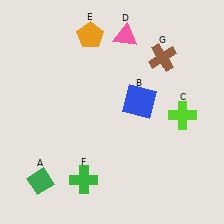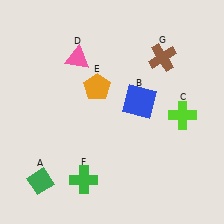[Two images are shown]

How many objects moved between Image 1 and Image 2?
2 objects moved between the two images.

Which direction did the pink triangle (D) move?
The pink triangle (D) moved left.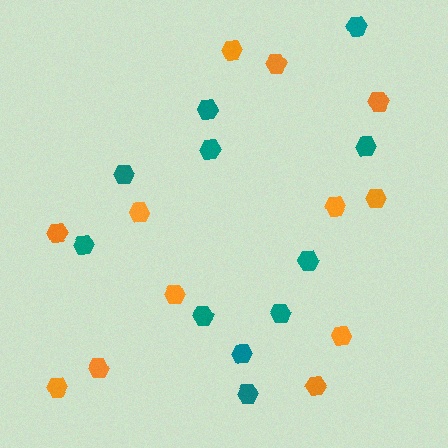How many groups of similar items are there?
There are 2 groups: one group of orange hexagons (12) and one group of teal hexagons (11).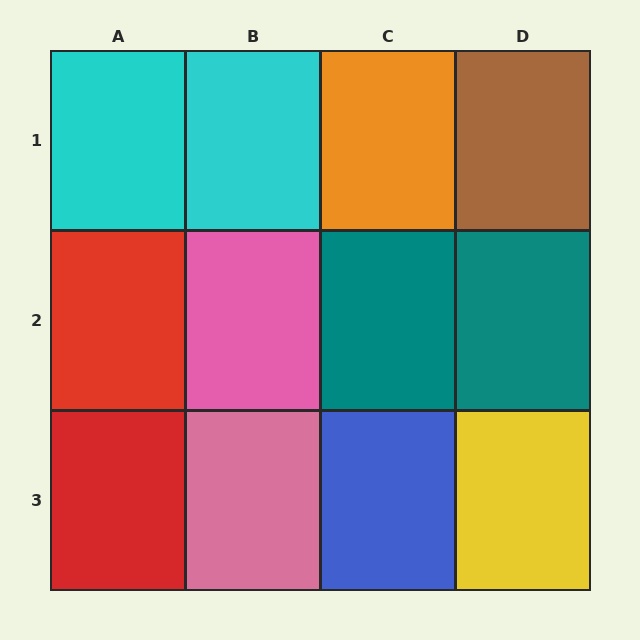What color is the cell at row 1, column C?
Orange.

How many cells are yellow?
1 cell is yellow.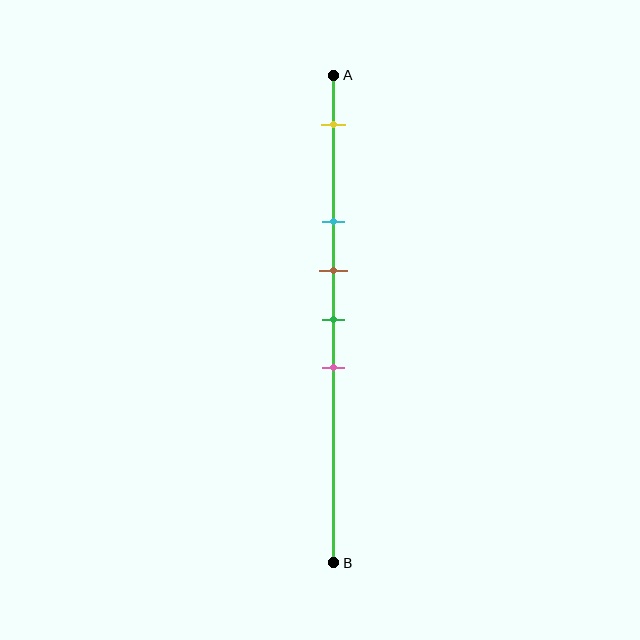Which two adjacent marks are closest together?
The brown and green marks are the closest adjacent pair.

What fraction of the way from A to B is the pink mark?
The pink mark is approximately 60% (0.6) of the way from A to B.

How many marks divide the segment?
There are 5 marks dividing the segment.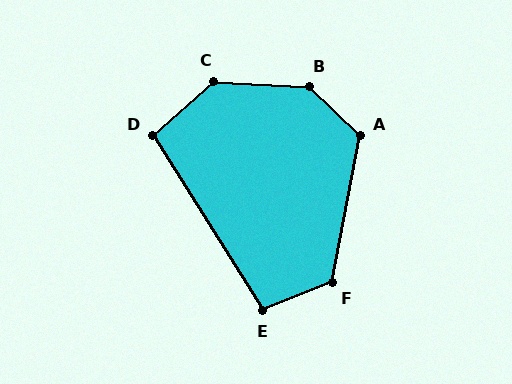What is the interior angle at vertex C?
Approximately 136 degrees (obtuse).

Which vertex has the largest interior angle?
B, at approximately 139 degrees.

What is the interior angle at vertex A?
Approximately 123 degrees (obtuse).